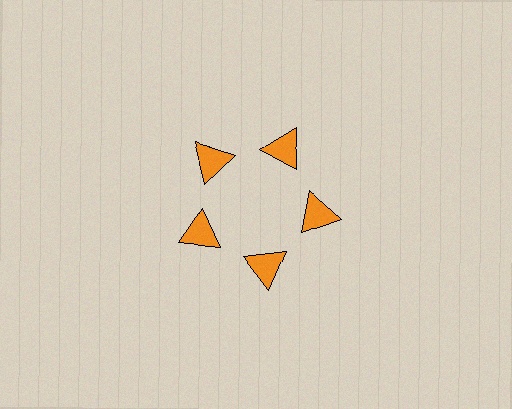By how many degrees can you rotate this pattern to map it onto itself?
The pattern maps onto itself every 72 degrees of rotation.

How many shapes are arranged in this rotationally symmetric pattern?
There are 5 shapes, arranged in 5 groups of 1.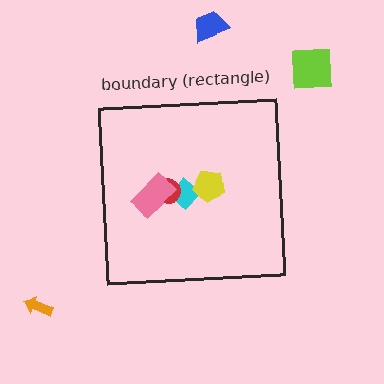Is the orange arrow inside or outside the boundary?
Outside.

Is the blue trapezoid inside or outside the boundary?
Outside.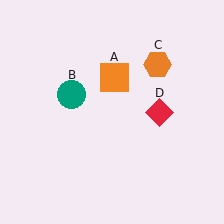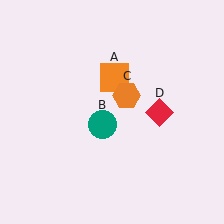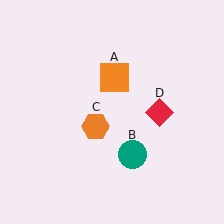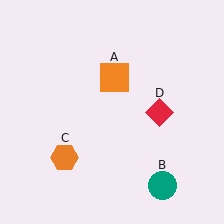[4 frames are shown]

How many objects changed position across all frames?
2 objects changed position: teal circle (object B), orange hexagon (object C).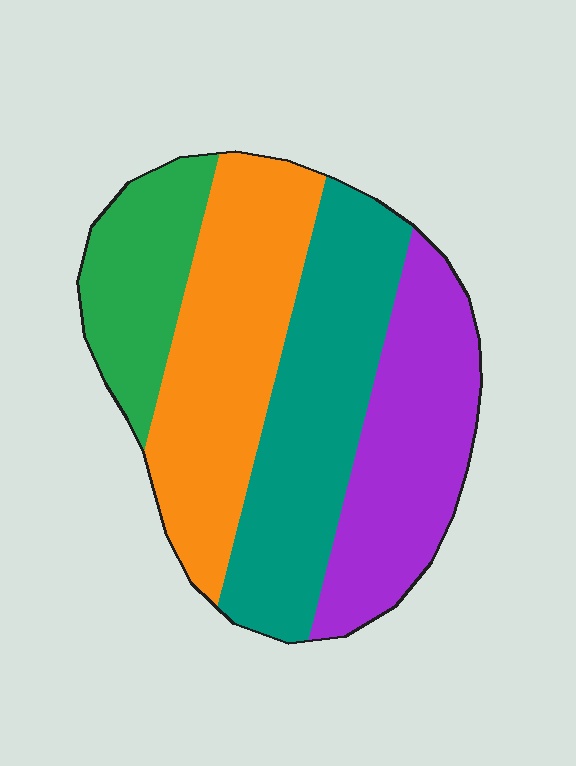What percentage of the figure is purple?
Purple takes up about one quarter (1/4) of the figure.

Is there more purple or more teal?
Teal.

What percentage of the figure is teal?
Teal takes up about one third (1/3) of the figure.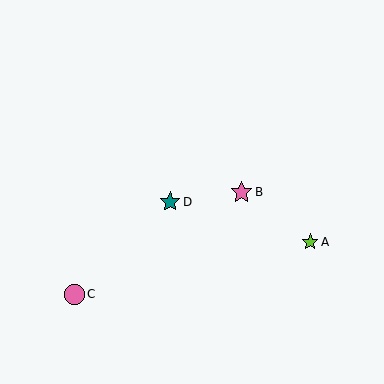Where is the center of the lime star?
The center of the lime star is at (310, 242).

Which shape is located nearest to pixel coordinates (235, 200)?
The pink star (labeled B) at (242, 192) is nearest to that location.